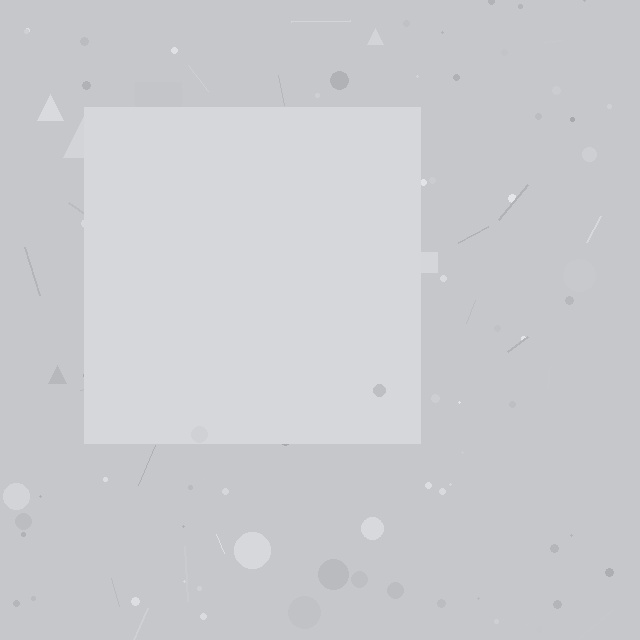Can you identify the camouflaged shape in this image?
The camouflaged shape is a square.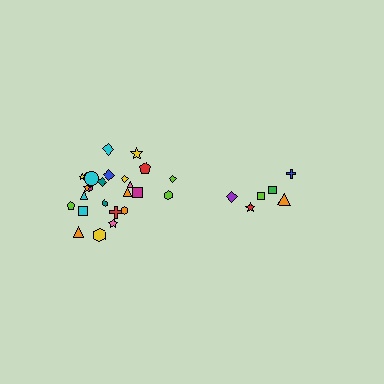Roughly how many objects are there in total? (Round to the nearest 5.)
Roughly 30 objects in total.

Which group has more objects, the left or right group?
The left group.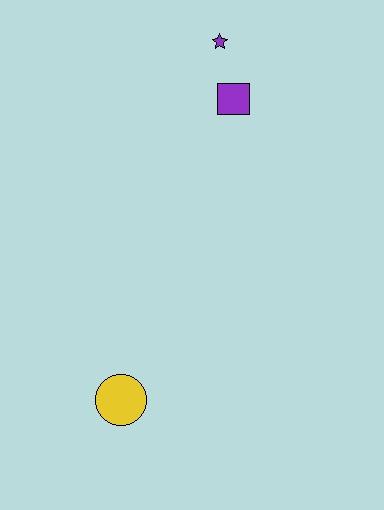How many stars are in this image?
There is 1 star.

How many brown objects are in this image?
There are no brown objects.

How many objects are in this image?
There are 3 objects.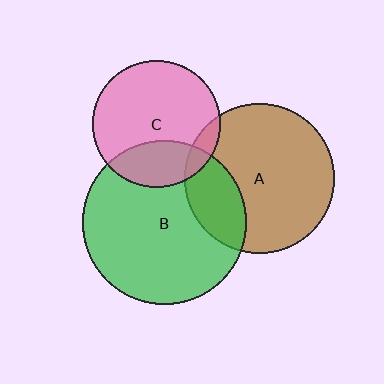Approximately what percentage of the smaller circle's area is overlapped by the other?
Approximately 25%.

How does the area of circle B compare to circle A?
Approximately 1.2 times.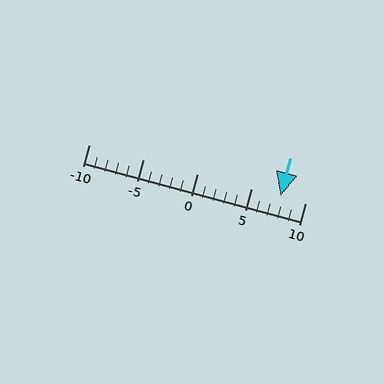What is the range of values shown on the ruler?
The ruler shows values from -10 to 10.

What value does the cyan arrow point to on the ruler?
The cyan arrow points to approximately 8.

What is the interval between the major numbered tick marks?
The major tick marks are spaced 5 units apart.